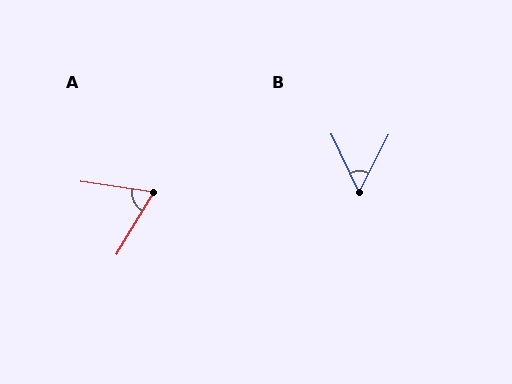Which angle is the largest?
A, at approximately 67 degrees.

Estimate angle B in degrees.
Approximately 52 degrees.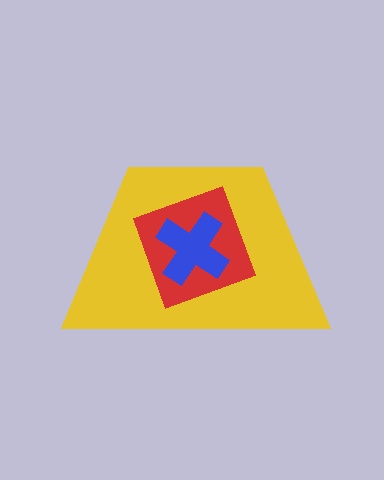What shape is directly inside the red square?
The blue cross.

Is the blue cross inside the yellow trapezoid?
Yes.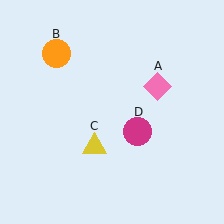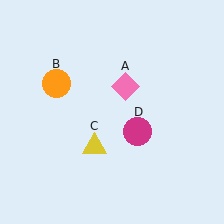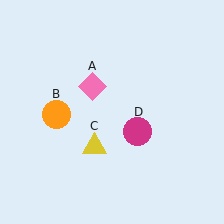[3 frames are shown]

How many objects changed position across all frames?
2 objects changed position: pink diamond (object A), orange circle (object B).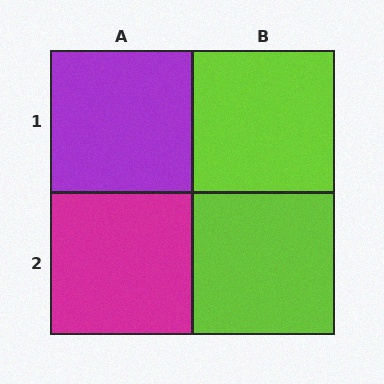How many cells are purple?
1 cell is purple.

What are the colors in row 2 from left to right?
Magenta, lime.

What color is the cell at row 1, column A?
Purple.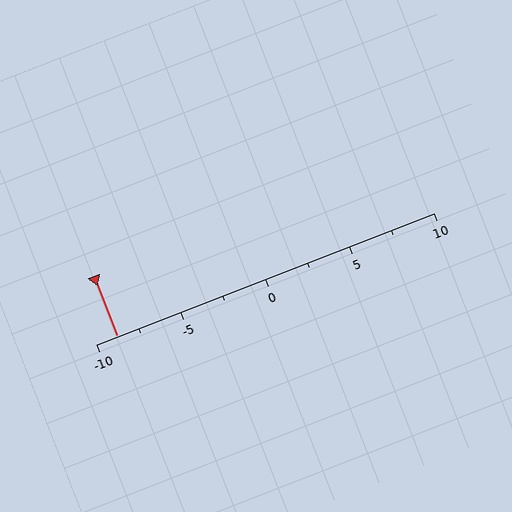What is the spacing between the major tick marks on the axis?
The major ticks are spaced 5 apart.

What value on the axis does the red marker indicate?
The marker indicates approximately -8.8.